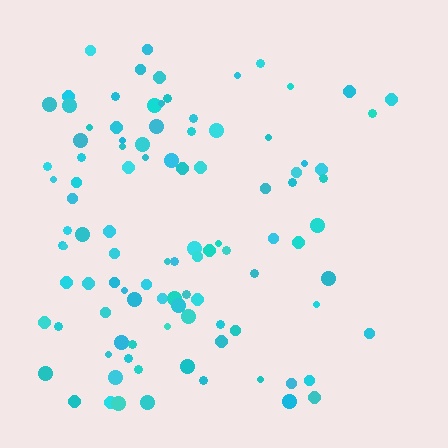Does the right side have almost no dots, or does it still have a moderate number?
Still a moderate number, just noticeably fewer than the left.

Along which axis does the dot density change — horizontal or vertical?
Horizontal.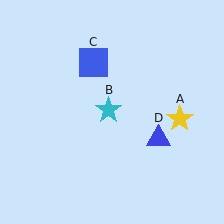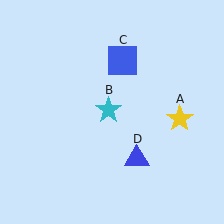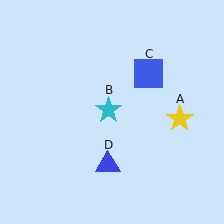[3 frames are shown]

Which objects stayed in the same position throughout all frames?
Yellow star (object A) and cyan star (object B) remained stationary.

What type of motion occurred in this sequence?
The blue square (object C), blue triangle (object D) rotated clockwise around the center of the scene.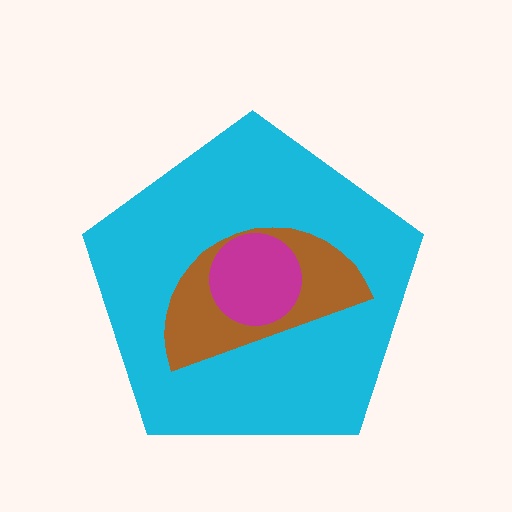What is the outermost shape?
The cyan pentagon.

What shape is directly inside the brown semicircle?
The magenta circle.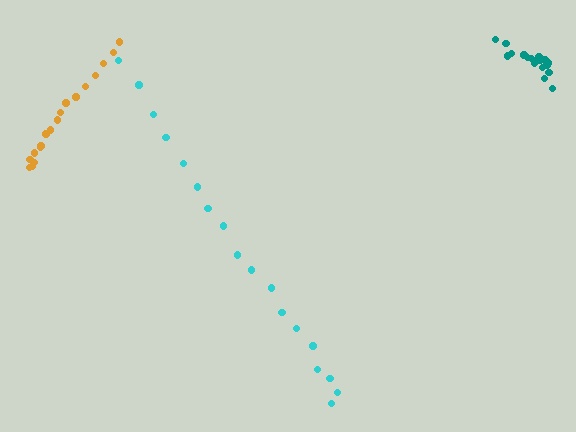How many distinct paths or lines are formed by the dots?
There are 3 distinct paths.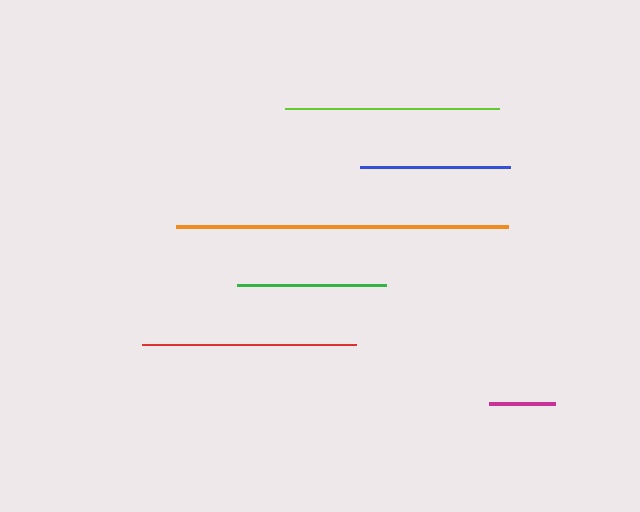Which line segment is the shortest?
The magenta line is the shortest at approximately 66 pixels.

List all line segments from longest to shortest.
From longest to shortest: orange, lime, red, blue, green, magenta.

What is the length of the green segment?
The green segment is approximately 149 pixels long.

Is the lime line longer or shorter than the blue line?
The lime line is longer than the blue line.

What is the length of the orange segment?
The orange segment is approximately 332 pixels long.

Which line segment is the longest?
The orange line is the longest at approximately 332 pixels.